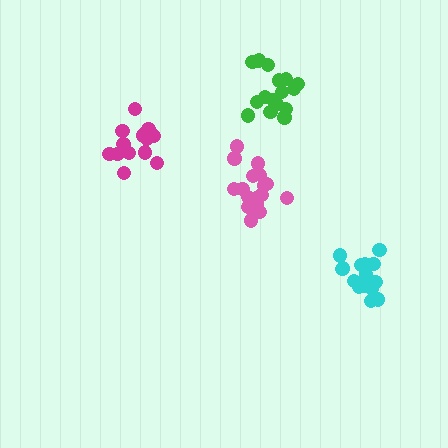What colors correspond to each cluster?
The clusters are colored: cyan, green, magenta, pink.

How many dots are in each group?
Group 1: 18 dots, Group 2: 16 dots, Group 3: 15 dots, Group 4: 18 dots (67 total).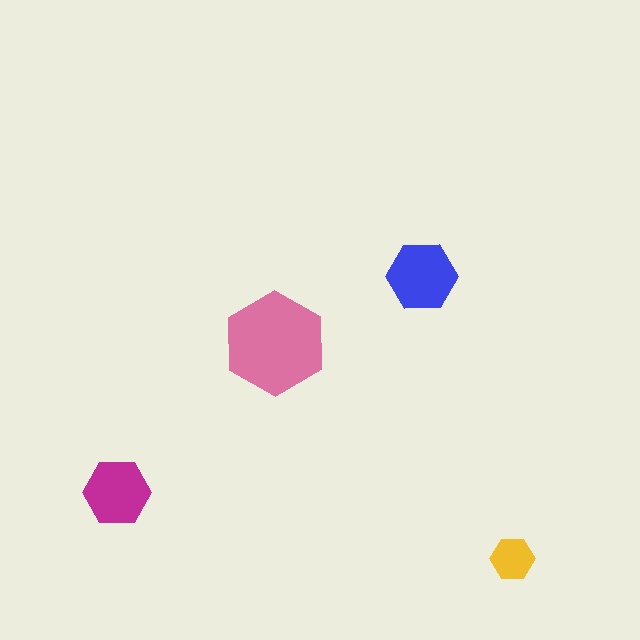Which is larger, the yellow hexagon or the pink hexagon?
The pink one.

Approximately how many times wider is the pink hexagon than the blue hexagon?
About 1.5 times wider.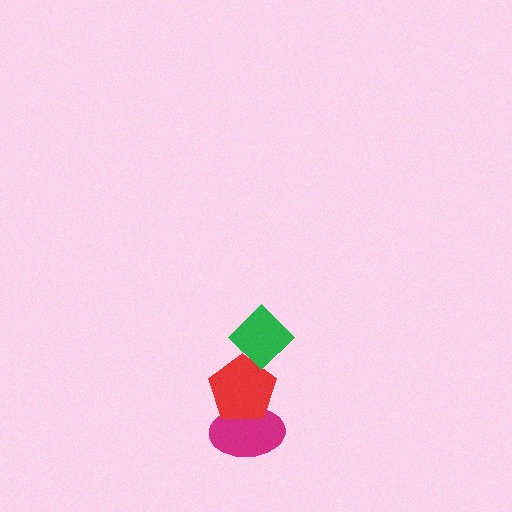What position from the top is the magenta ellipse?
The magenta ellipse is 3rd from the top.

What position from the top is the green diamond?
The green diamond is 1st from the top.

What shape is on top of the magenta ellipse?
The red pentagon is on top of the magenta ellipse.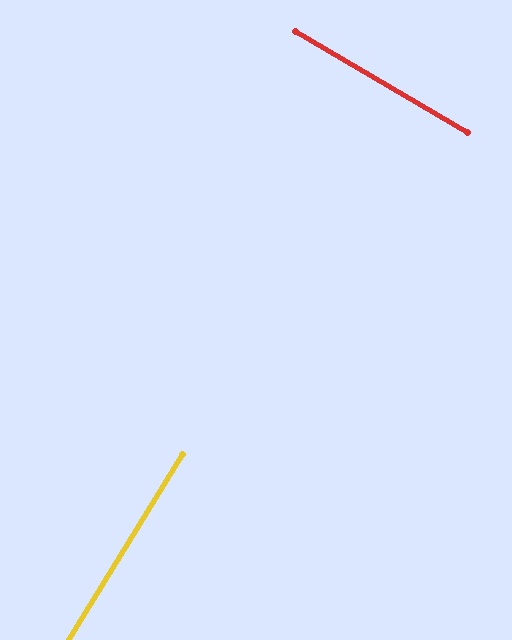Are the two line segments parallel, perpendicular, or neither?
Perpendicular — they meet at approximately 89°.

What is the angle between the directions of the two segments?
Approximately 89 degrees.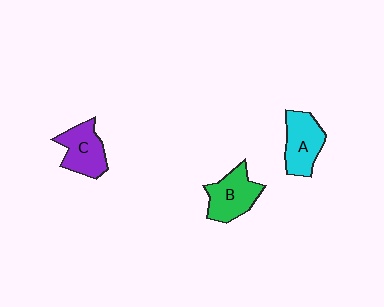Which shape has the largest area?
Shape B (green).